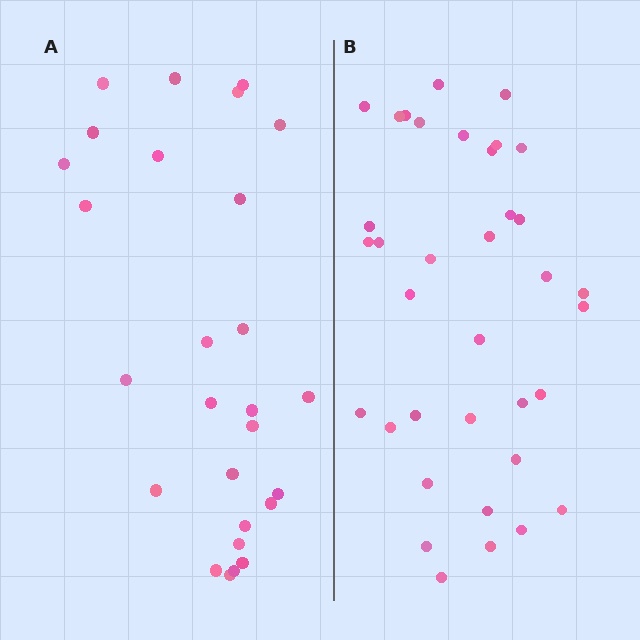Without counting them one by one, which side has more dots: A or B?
Region B (the right region) has more dots.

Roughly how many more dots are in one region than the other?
Region B has roughly 8 or so more dots than region A.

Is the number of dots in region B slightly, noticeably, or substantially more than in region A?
Region B has noticeably more, but not dramatically so. The ratio is roughly 1.3 to 1.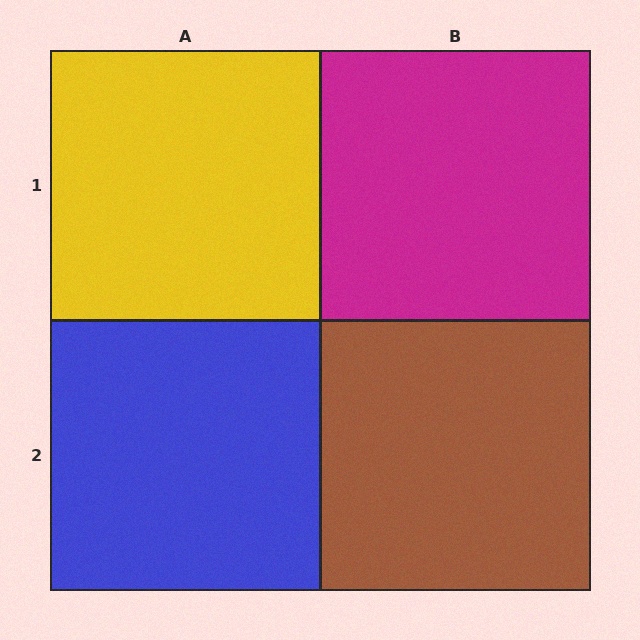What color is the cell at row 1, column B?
Magenta.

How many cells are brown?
1 cell is brown.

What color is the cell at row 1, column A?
Yellow.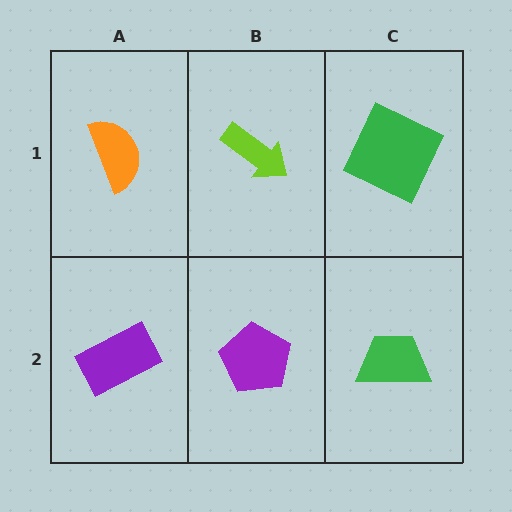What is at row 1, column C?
A green square.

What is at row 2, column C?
A green trapezoid.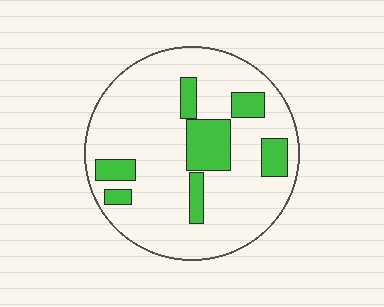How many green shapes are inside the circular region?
7.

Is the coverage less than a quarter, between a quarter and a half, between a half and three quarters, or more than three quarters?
Less than a quarter.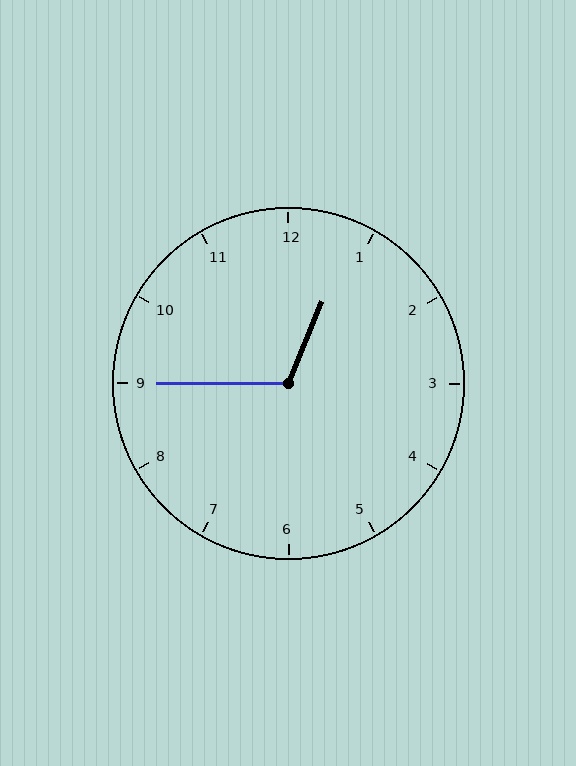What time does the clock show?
12:45.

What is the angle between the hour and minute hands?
Approximately 112 degrees.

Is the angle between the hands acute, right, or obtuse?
It is obtuse.